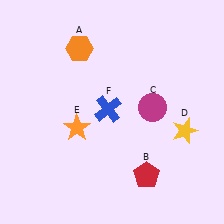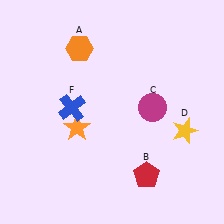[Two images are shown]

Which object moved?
The blue cross (F) moved left.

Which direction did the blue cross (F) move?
The blue cross (F) moved left.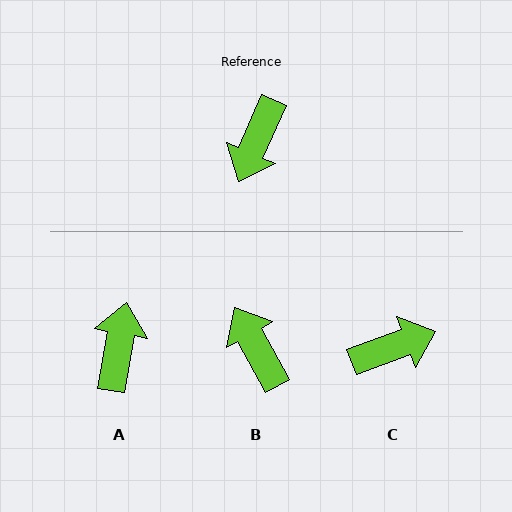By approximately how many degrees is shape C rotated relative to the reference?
Approximately 134 degrees counter-clockwise.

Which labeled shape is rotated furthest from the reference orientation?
A, about 166 degrees away.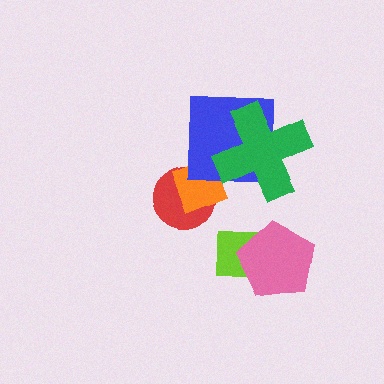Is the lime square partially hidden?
Yes, it is partially covered by another shape.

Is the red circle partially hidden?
Yes, it is partially covered by another shape.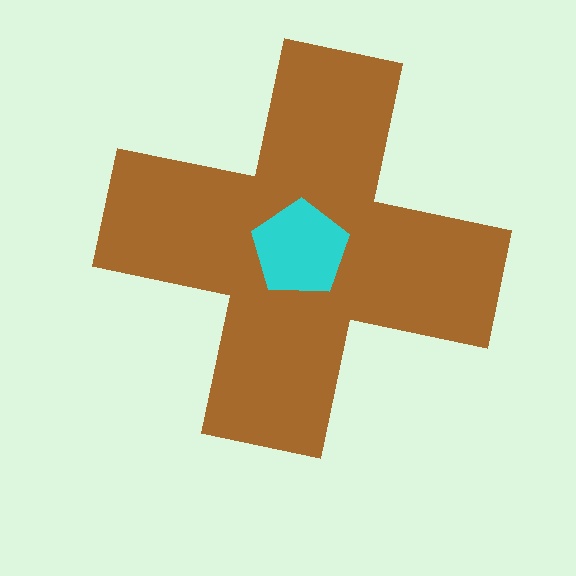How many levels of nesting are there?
2.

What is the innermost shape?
The cyan pentagon.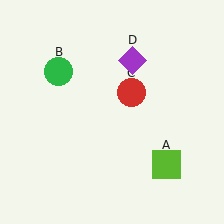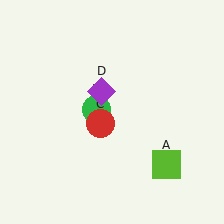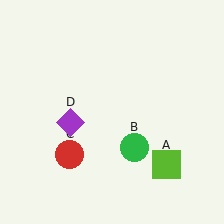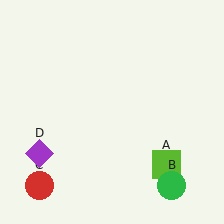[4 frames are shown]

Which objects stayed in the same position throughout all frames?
Lime square (object A) remained stationary.